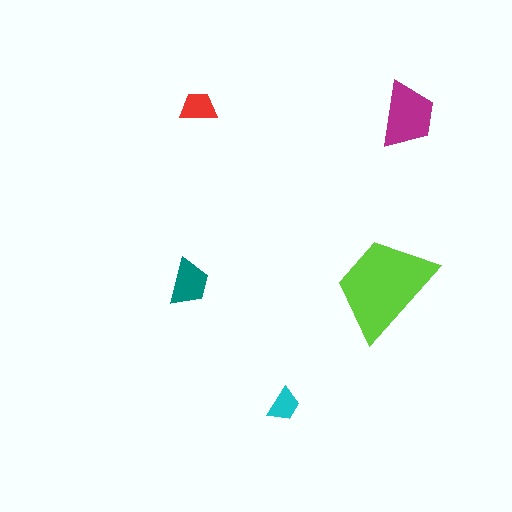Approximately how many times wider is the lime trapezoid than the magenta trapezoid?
About 1.5 times wider.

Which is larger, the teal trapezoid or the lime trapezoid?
The lime one.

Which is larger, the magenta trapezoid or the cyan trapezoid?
The magenta one.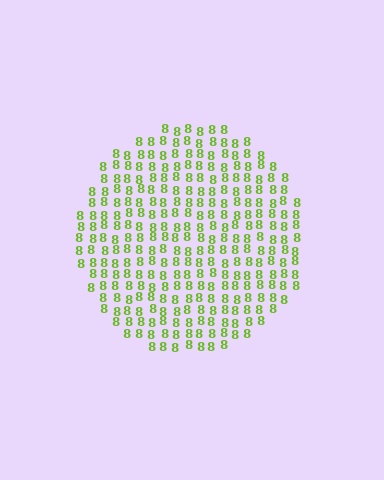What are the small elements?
The small elements are digit 8's.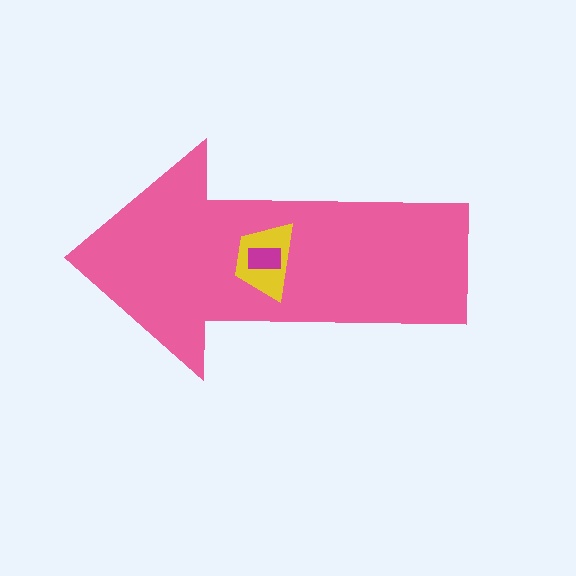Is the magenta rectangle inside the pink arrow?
Yes.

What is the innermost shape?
The magenta rectangle.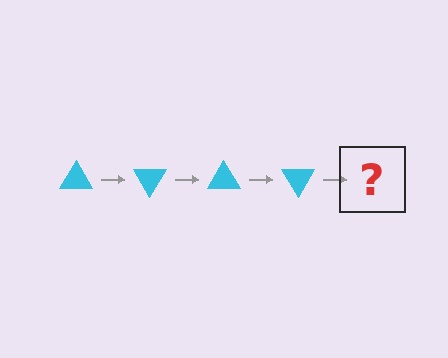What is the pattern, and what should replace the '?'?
The pattern is that the triangle rotates 60 degrees each step. The '?' should be a cyan triangle rotated 240 degrees.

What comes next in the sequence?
The next element should be a cyan triangle rotated 240 degrees.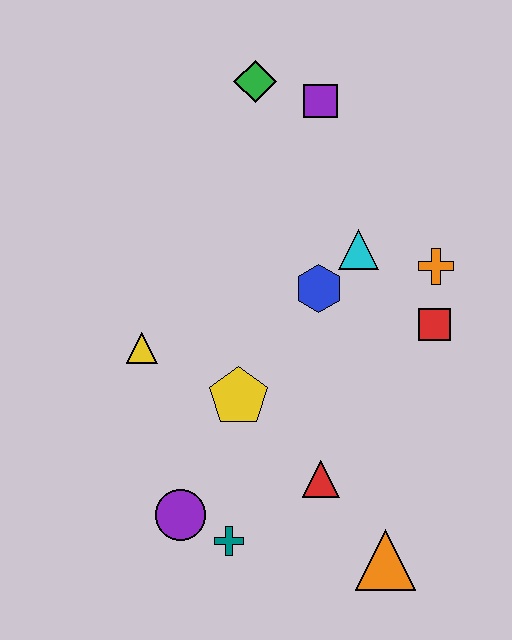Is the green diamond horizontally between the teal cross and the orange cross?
Yes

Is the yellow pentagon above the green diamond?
No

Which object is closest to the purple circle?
The teal cross is closest to the purple circle.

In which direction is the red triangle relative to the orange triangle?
The red triangle is above the orange triangle.